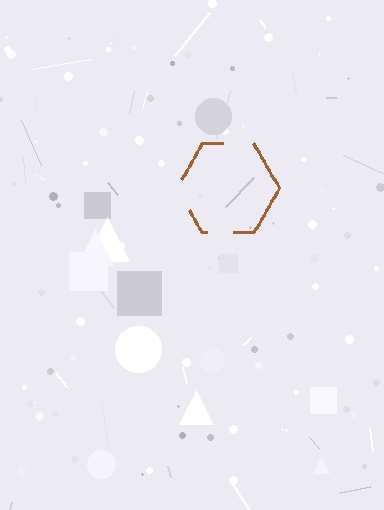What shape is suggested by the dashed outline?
The dashed outline suggests a hexagon.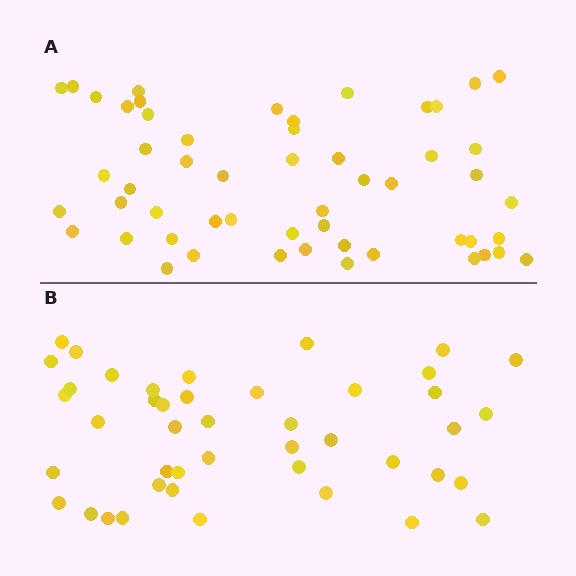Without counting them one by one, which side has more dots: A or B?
Region A (the top region) has more dots.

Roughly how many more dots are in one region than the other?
Region A has roughly 10 or so more dots than region B.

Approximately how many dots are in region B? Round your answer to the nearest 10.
About 40 dots. (The exact count is 44, which rounds to 40.)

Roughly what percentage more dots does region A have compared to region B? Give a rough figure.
About 25% more.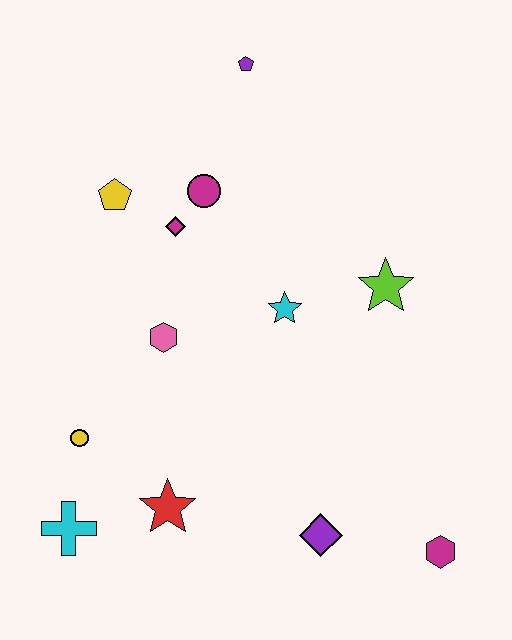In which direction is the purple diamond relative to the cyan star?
The purple diamond is below the cyan star.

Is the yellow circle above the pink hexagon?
No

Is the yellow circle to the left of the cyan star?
Yes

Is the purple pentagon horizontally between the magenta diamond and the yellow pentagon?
No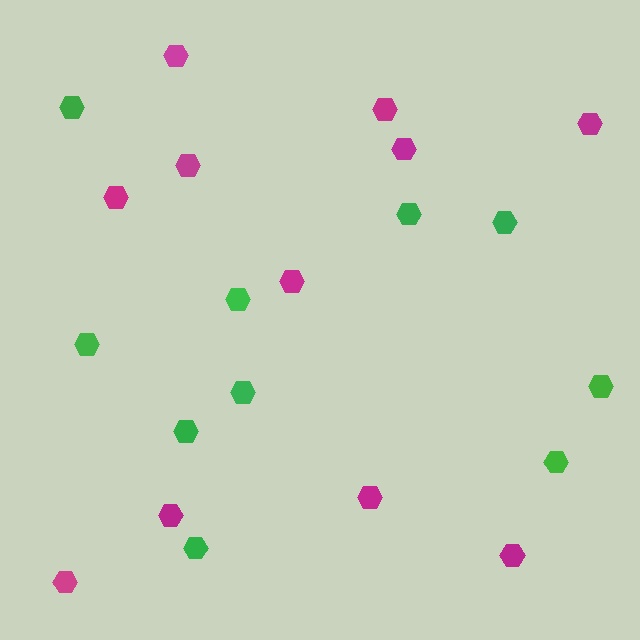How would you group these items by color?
There are 2 groups: one group of green hexagons (10) and one group of magenta hexagons (11).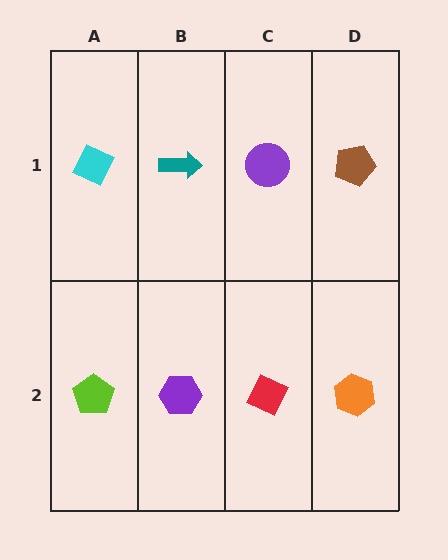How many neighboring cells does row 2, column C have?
3.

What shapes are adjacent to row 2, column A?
A cyan diamond (row 1, column A), a purple hexagon (row 2, column B).